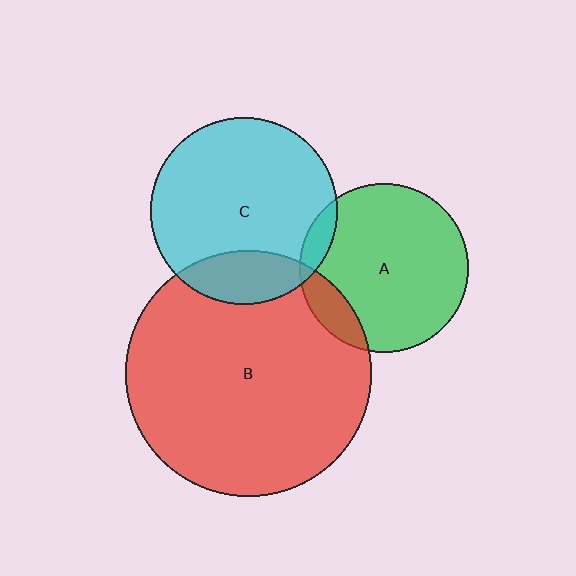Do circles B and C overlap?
Yes.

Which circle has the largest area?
Circle B (red).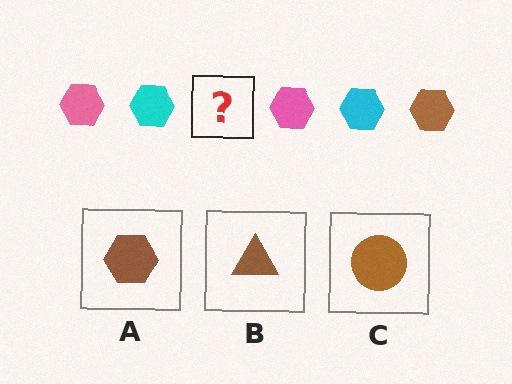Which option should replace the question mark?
Option A.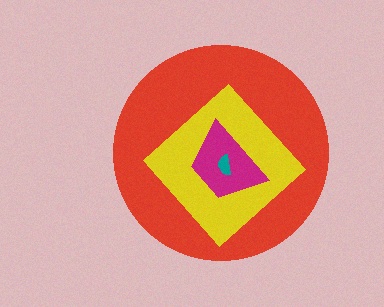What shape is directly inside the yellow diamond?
The magenta trapezoid.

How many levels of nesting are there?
4.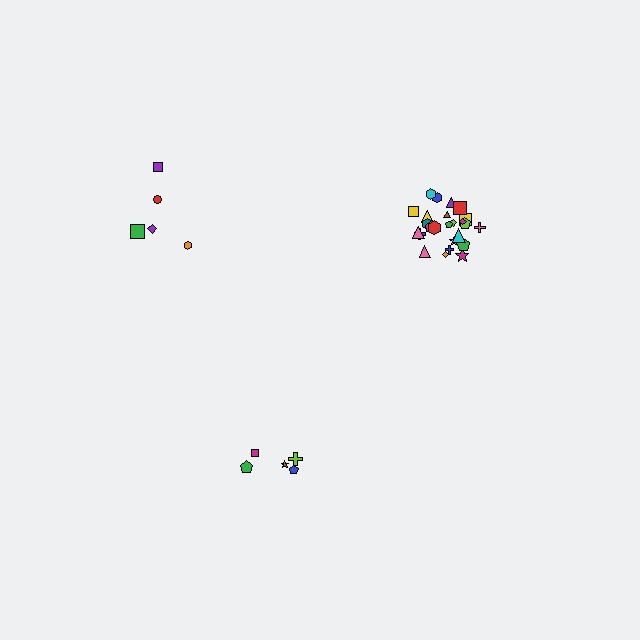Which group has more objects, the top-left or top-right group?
The top-right group.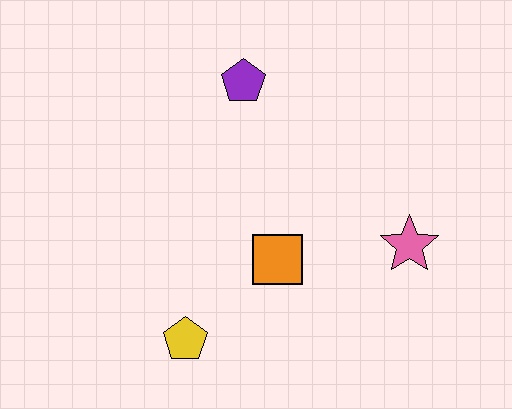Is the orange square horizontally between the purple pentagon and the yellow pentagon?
No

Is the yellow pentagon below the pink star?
Yes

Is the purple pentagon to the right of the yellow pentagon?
Yes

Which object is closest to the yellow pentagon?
The orange square is closest to the yellow pentagon.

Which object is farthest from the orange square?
The purple pentagon is farthest from the orange square.